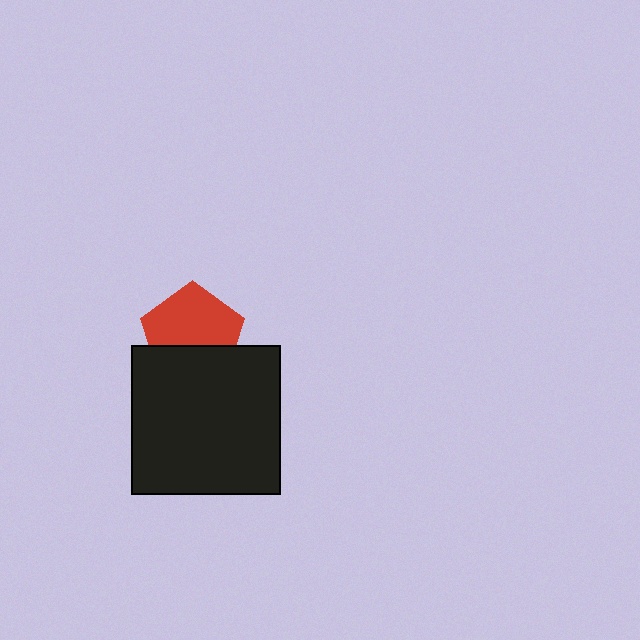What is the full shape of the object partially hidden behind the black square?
The partially hidden object is a red pentagon.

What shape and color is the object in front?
The object in front is a black square.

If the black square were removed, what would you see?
You would see the complete red pentagon.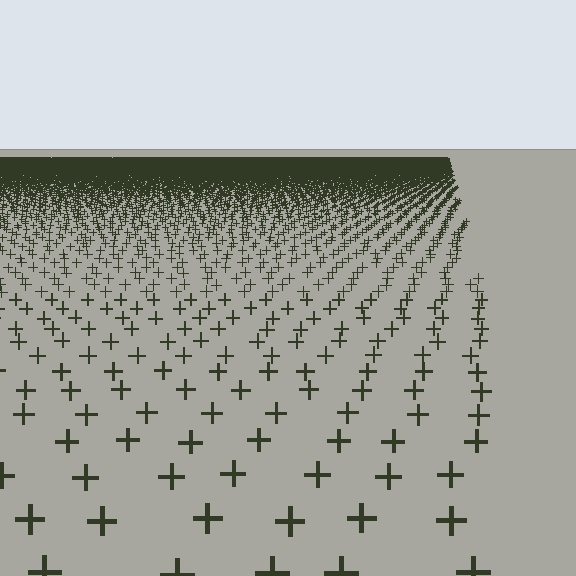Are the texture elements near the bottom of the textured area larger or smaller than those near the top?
Larger. Near the bottom, elements are closer to the viewer and appear at a bigger on-screen size.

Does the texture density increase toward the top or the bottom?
Density increases toward the top.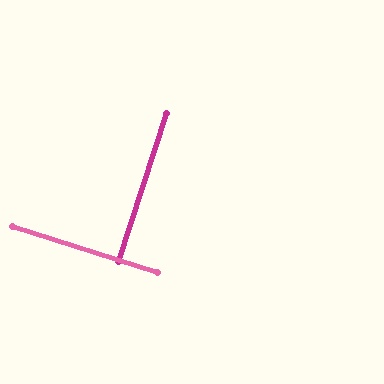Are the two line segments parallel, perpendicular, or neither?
Perpendicular — they meet at approximately 89°.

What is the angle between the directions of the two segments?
Approximately 89 degrees.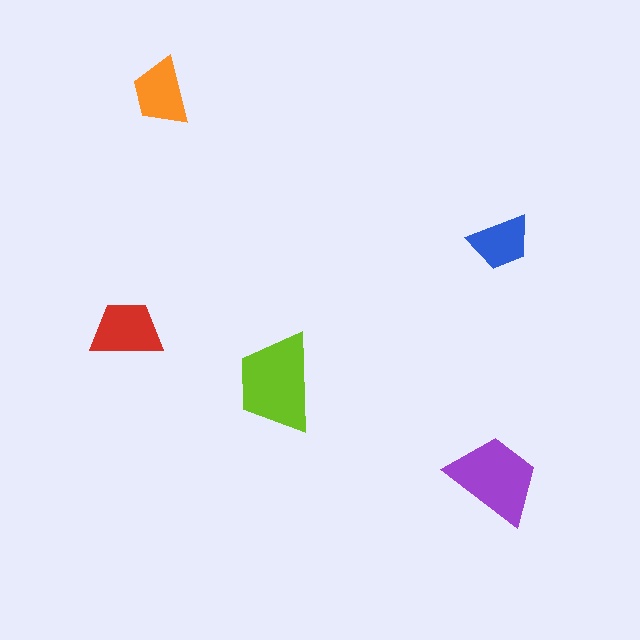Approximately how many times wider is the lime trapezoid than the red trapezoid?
About 1.5 times wider.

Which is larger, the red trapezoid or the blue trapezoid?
The red one.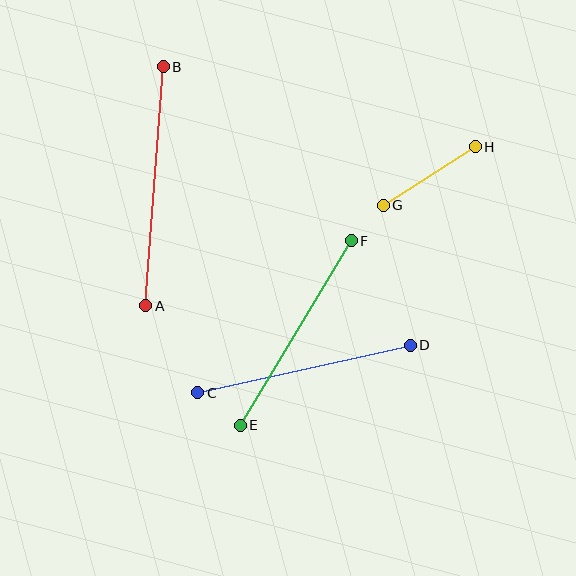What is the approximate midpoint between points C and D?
The midpoint is at approximately (304, 369) pixels.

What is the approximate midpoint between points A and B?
The midpoint is at approximately (155, 186) pixels.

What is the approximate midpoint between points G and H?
The midpoint is at approximately (429, 176) pixels.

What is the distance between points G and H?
The distance is approximately 109 pixels.